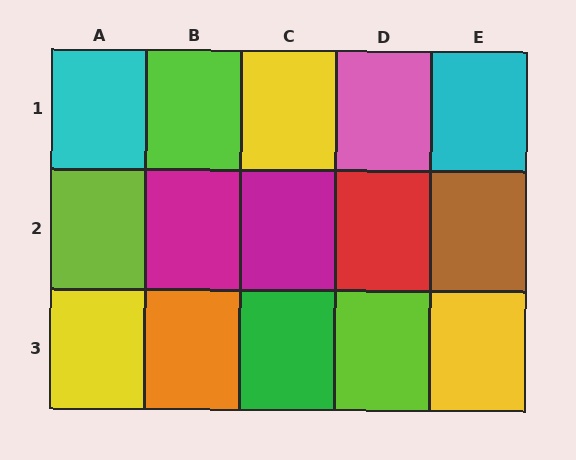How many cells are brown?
1 cell is brown.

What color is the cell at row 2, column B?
Magenta.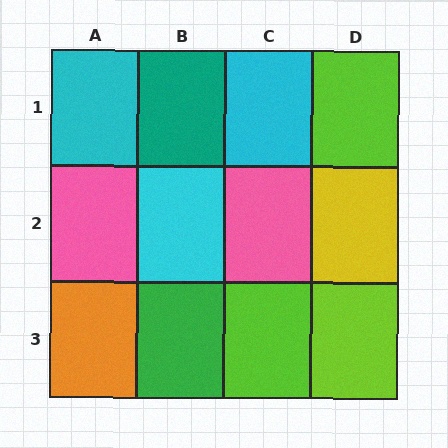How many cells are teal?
1 cell is teal.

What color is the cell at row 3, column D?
Lime.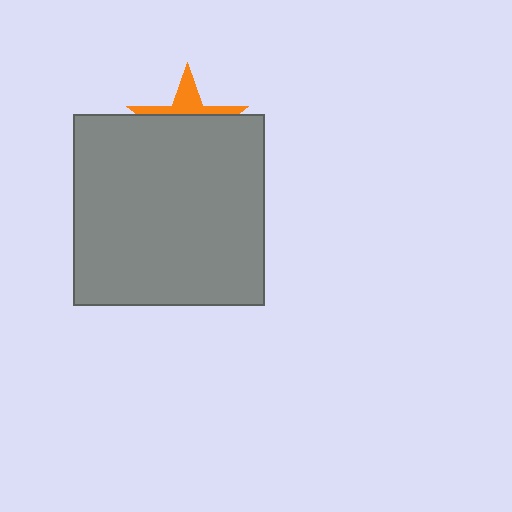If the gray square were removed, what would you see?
You would see the complete orange star.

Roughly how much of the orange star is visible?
A small part of it is visible (roughly 32%).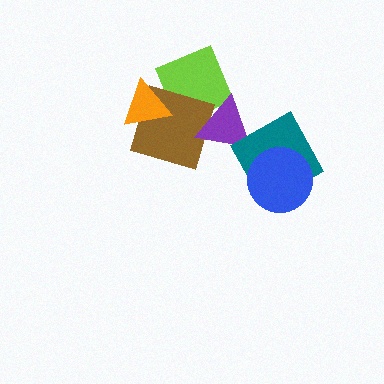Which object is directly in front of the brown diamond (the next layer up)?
The orange triangle is directly in front of the brown diamond.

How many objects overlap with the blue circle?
1 object overlaps with the blue circle.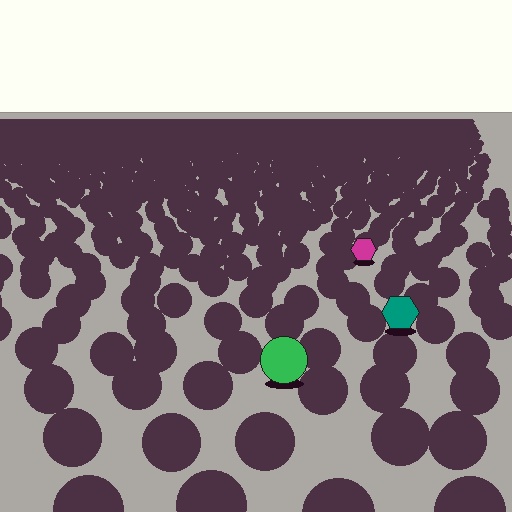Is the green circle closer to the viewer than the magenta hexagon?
Yes. The green circle is closer — you can tell from the texture gradient: the ground texture is coarser near it.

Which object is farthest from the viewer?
The magenta hexagon is farthest from the viewer. It appears smaller and the ground texture around it is denser.